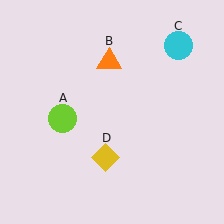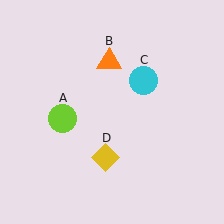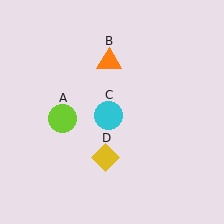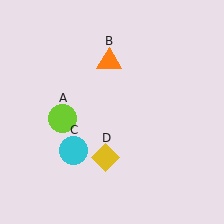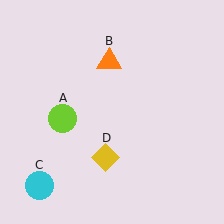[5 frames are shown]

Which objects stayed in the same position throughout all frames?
Lime circle (object A) and orange triangle (object B) and yellow diamond (object D) remained stationary.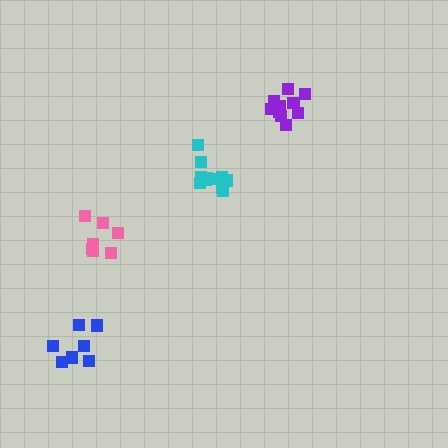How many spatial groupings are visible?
There are 4 spatial groupings.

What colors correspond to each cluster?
The clusters are colored: purple, cyan, pink, blue.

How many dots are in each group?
Group 1: 11 dots, Group 2: 11 dots, Group 3: 7 dots, Group 4: 7 dots (36 total).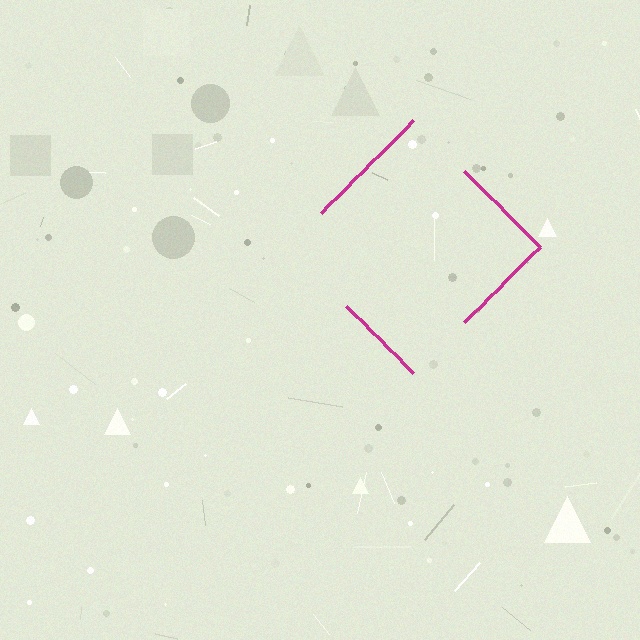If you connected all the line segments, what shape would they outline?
They would outline a diamond.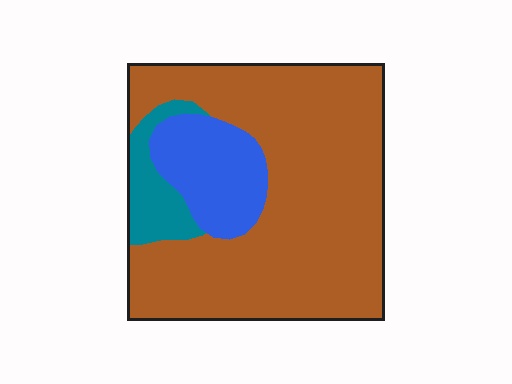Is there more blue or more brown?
Brown.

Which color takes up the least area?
Teal, at roughly 10%.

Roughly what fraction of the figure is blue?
Blue covers 16% of the figure.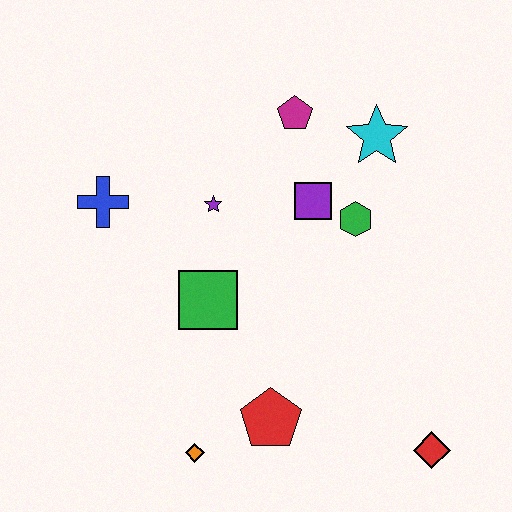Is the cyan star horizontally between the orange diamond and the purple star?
No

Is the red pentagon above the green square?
No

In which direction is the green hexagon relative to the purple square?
The green hexagon is to the right of the purple square.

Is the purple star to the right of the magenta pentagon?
No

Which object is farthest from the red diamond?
The blue cross is farthest from the red diamond.